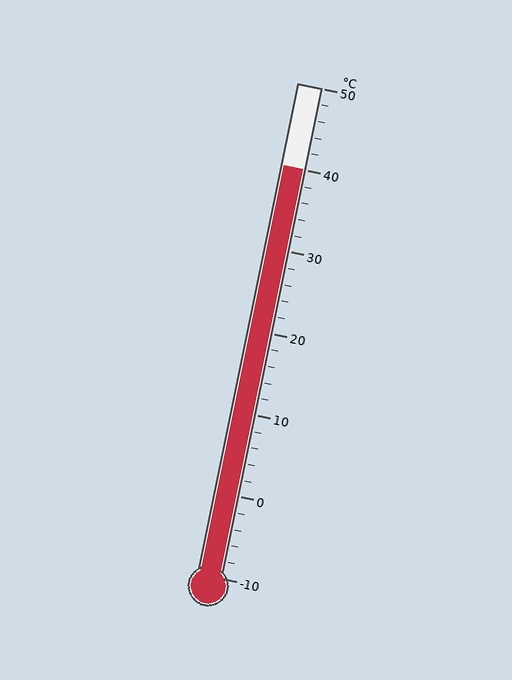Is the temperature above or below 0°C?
The temperature is above 0°C.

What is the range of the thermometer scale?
The thermometer scale ranges from -10°C to 50°C.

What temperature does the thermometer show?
The thermometer shows approximately 40°C.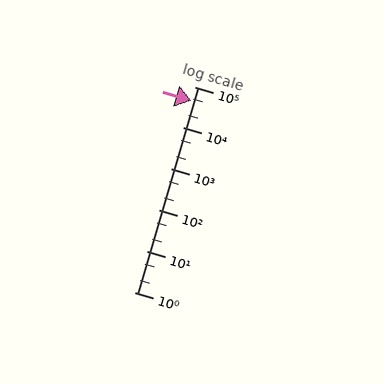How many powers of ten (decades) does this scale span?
The scale spans 5 decades, from 1 to 100000.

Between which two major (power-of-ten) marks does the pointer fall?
The pointer is between 10000 and 100000.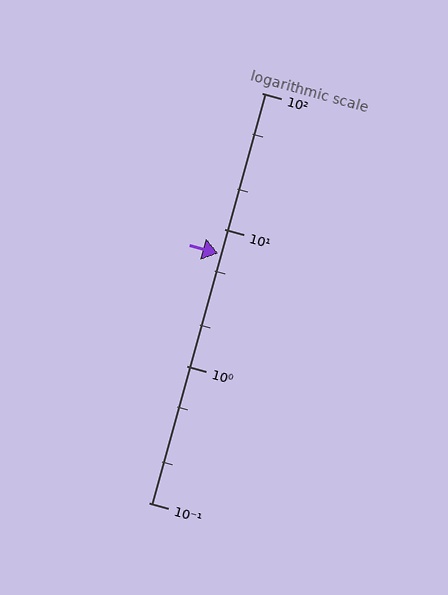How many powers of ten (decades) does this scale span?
The scale spans 3 decades, from 0.1 to 100.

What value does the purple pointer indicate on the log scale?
The pointer indicates approximately 6.7.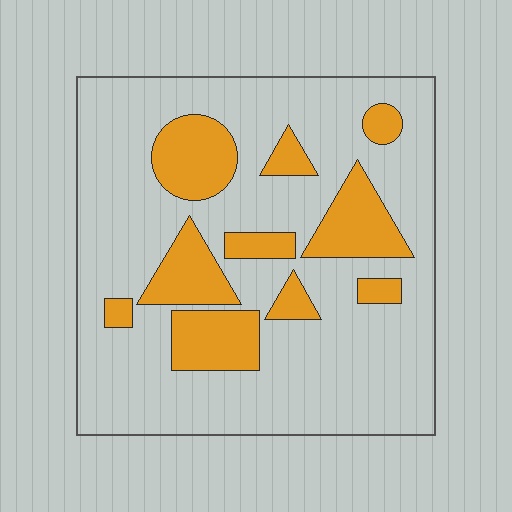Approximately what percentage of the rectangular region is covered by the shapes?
Approximately 25%.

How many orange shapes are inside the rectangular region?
10.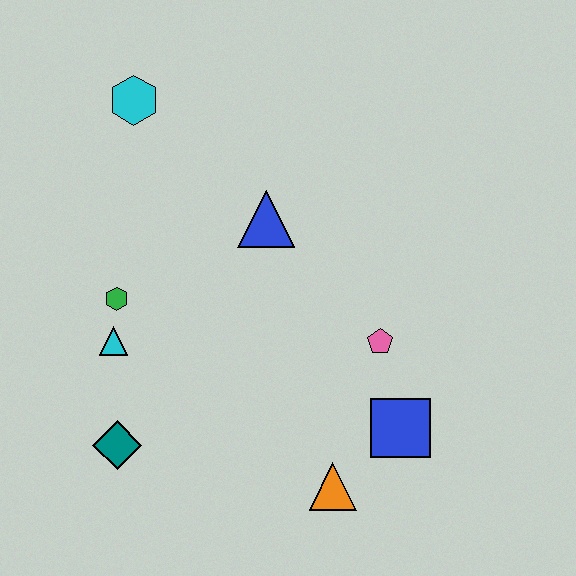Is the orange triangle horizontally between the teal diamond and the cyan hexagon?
No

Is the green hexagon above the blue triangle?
No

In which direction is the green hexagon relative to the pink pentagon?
The green hexagon is to the left of the pink pentagon.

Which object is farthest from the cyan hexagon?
The orange triangle is farthest from the cyan hexagon.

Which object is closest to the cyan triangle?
The green hexagon is closest to the cyan triangle.